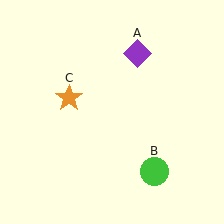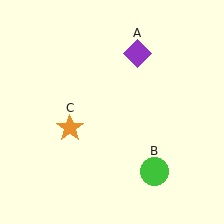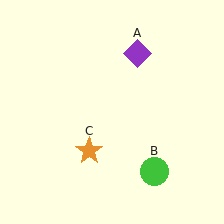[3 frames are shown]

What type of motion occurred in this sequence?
The orange star (object C) rotated counterclockwise around the center of the scene.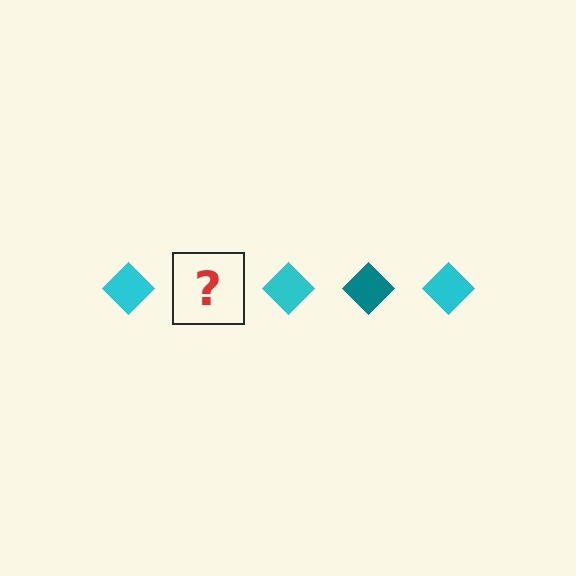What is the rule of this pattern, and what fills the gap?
The rule is that the pattern cycles through cyan, teal diamonds. The gap should be filled with a teal diamond.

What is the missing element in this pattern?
The missing element is a teal diamond.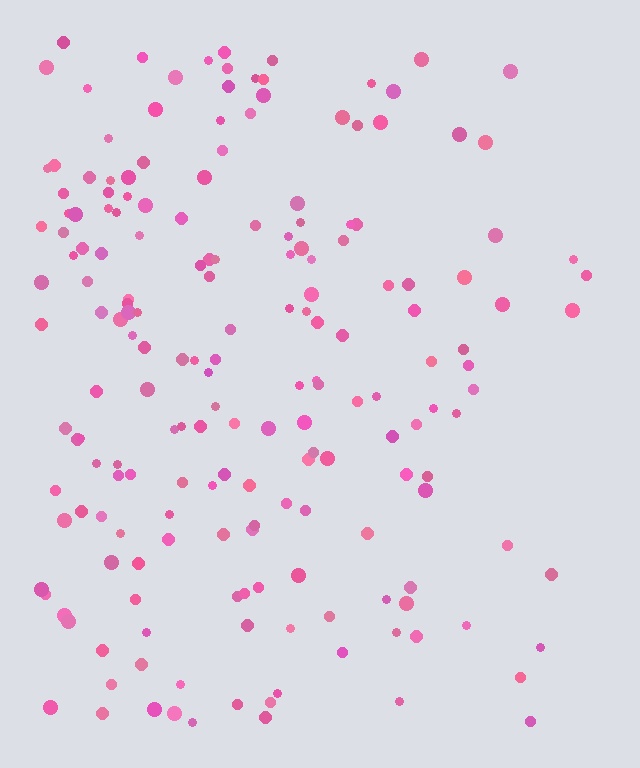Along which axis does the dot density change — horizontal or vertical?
Horizontal.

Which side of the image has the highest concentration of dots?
The left.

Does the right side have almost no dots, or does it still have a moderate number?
Still a moderate number, just noticeably fewer than the left.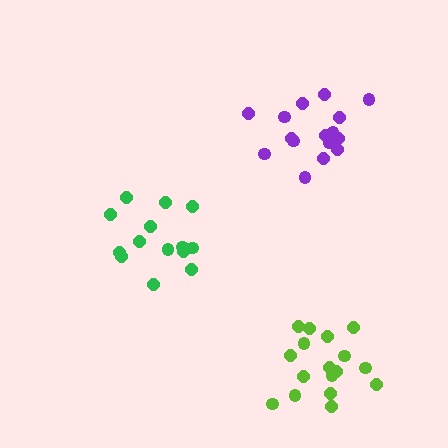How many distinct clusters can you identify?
There are 3 distinct clusters.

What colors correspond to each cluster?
The clusters are colored: lime, purple, green.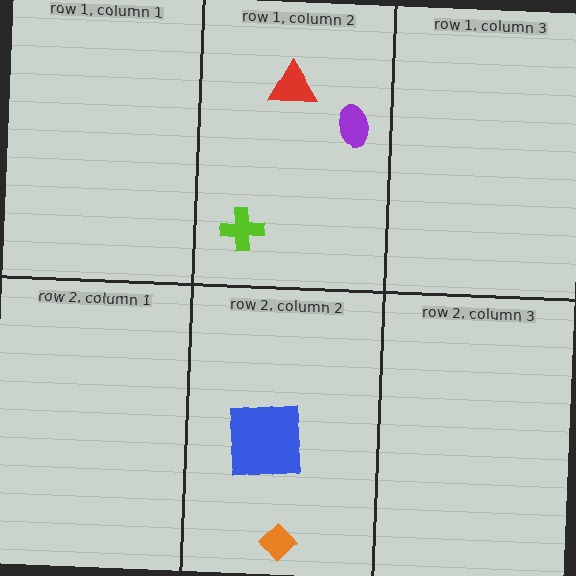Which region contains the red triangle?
The row 1, column 2 region.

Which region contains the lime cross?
The row 1, column 2 region.